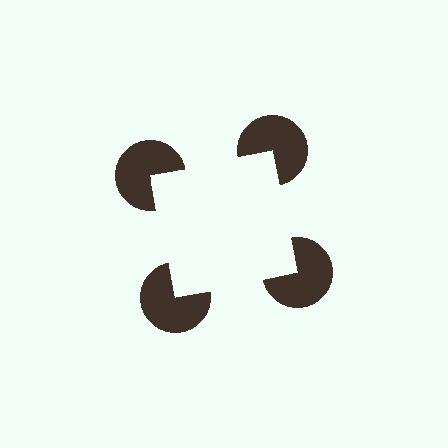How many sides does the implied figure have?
4 sides.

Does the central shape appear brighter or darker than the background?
It typically appears slightly brighter than the background, even though no actual brightness change is drawn.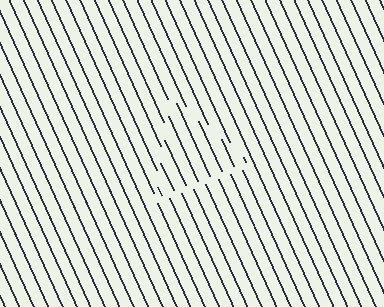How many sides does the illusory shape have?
3 sides — the line-ends trace a triangle.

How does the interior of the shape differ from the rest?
The interior of the shape contains the same grating, shifted by half a period — the contour is defined by the phase discontinuity where line-ends from the inner and outer gratings abut.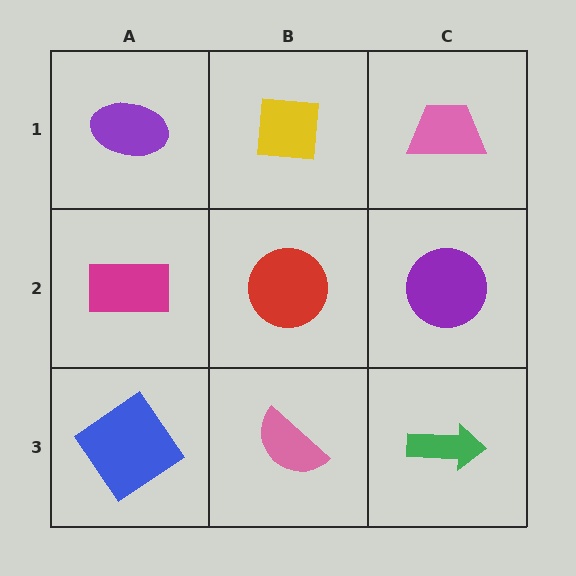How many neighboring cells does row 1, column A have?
2.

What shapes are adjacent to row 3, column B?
A red circle (row 2, column B), a blue diamond (row 3, column A), a green arrow (row 3, column C).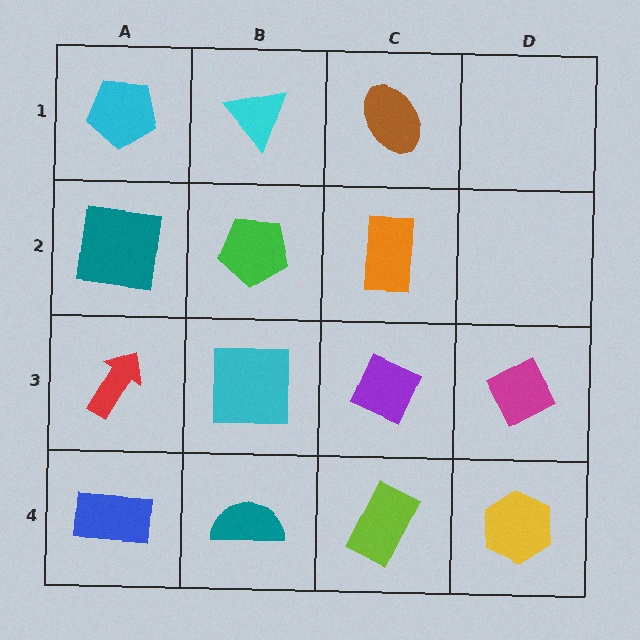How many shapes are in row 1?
3 shapes.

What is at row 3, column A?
A red arrow.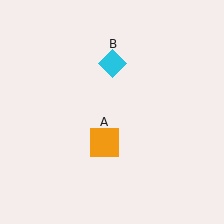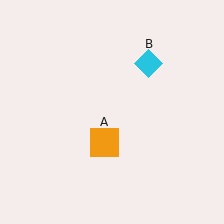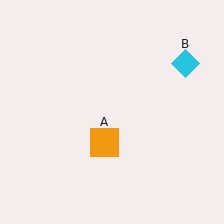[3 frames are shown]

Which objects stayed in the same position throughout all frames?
Orange square (object A) remained stationary.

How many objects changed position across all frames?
1 object changed position: cyan diamond (object B).